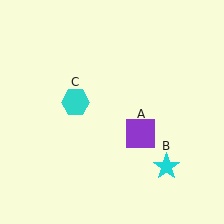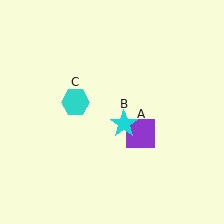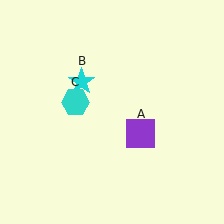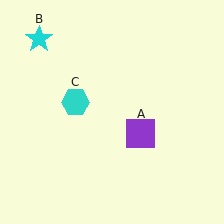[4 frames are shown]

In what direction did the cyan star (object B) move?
The cyan star (object B) moved up and to the left.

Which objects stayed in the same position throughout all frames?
Purple square (object A) and cyan hexagon (object C) remained stationary.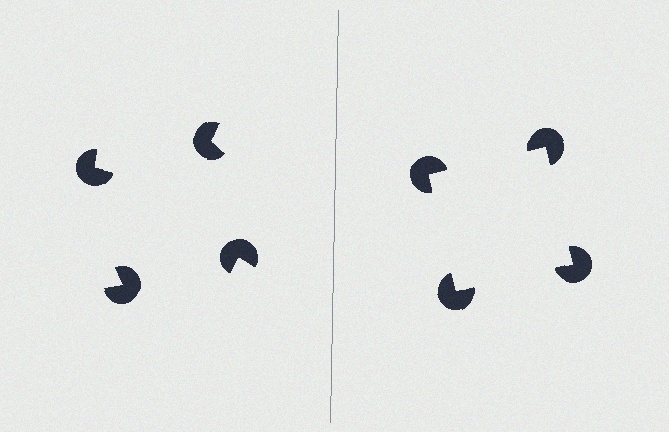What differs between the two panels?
The pac-man discs are positioned identically on both sides; only the wedge orientations differ. On the right they align to a square; on the left they are misaligned.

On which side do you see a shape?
An illusory square appears on the right side. On the left side the wedge cuts are rotated, so no coherent shape forms.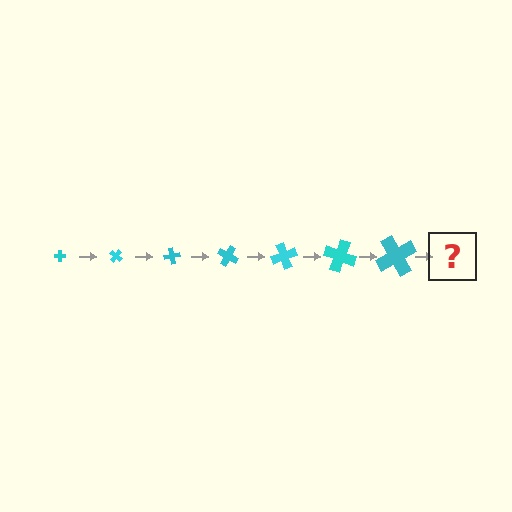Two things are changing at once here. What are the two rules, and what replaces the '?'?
The two rules are that the cross grows larger each step and it rotates 40 degrees each step. The '?' should be a cross, larger than the previous one and rotated 280 degrees from the start.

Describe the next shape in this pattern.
It should be a cross, larger than the previous one and rotated 280 degrees from the start.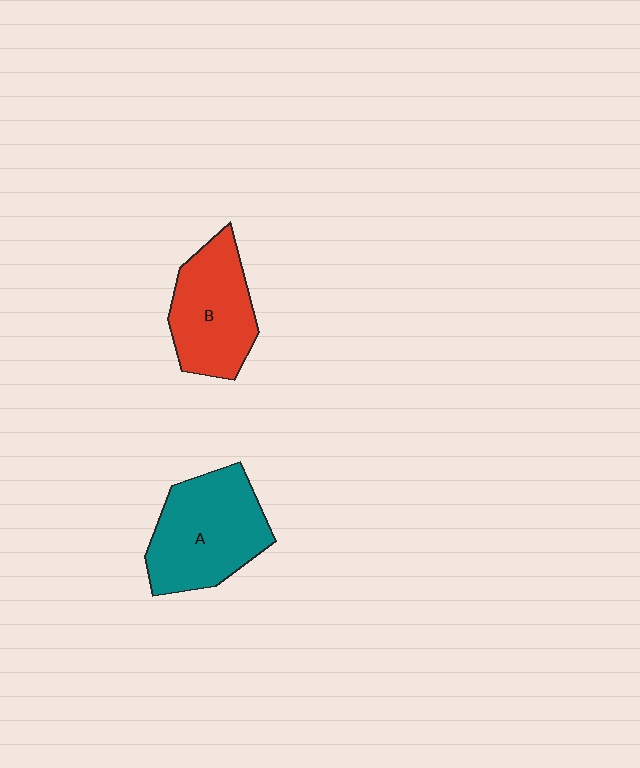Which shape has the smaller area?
Shape B (red).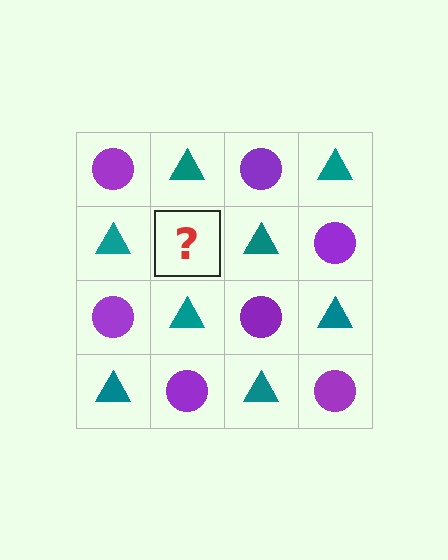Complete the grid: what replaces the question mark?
The question mark should be replaced with a purple circle.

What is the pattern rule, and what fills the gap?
The rule is that it alternates purple circle and teal triangle in a checkerboard pattern. The gap should be filled with a purple circle.